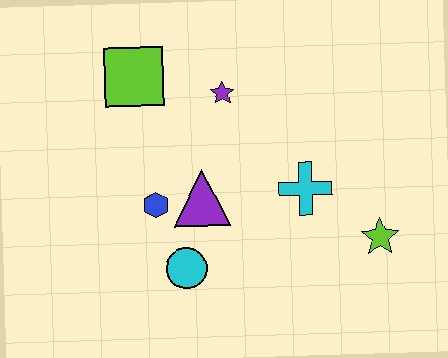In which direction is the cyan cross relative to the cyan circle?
The cyan cross is to the right of the cyan circle.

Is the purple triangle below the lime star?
No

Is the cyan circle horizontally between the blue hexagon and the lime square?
No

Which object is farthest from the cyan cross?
The lime square is farthest from the cyan cross.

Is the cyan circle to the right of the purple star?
No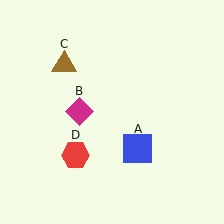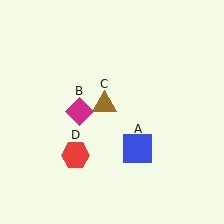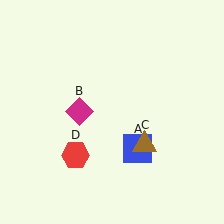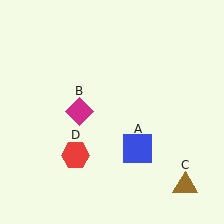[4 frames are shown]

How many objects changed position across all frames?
1 object changed position: brown triangle (object C).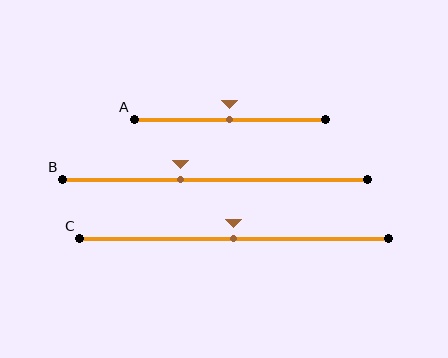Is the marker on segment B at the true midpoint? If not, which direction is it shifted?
No, the marker on segment B is shifted to the left by about 11% of the segment length.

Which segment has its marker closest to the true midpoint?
Segment A has its marker closest to the true midpoint.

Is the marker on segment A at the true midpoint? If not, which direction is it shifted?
Yes, the marker on segment A is at the true midpoint.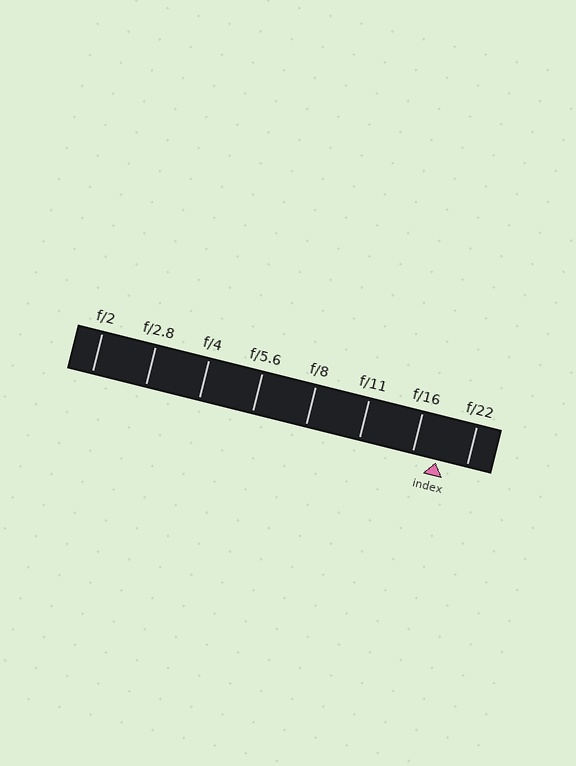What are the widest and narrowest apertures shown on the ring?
The widest aperture shown is f/2 and the narrowest is f/22.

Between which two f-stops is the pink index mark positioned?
The index mark is between f/16 and f/22.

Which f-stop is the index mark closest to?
The index mark is closest to f/16.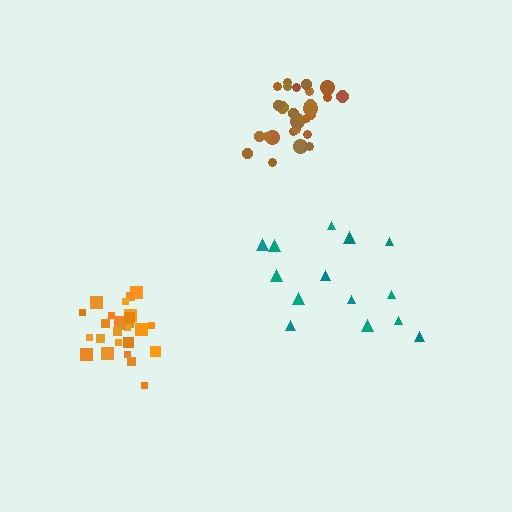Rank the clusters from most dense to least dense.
orange, brown, teal.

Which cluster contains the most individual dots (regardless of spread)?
Brown (29).